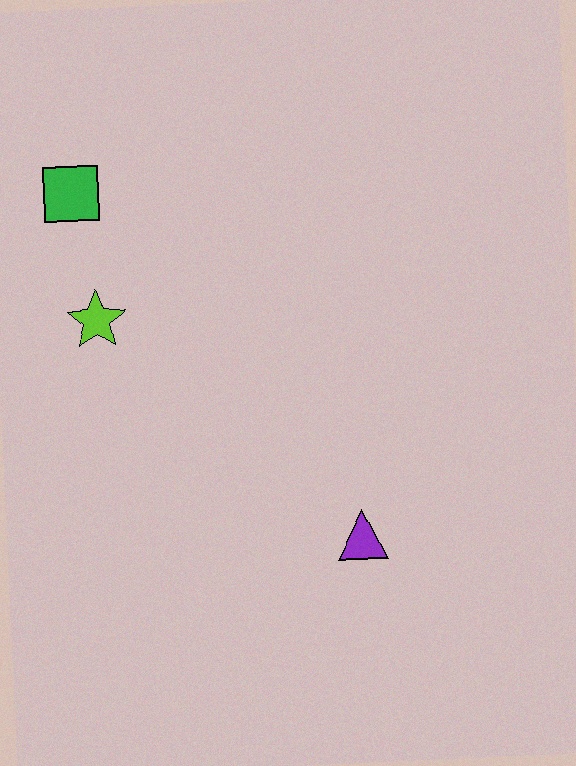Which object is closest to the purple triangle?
The lime star is closest to the purple triangle.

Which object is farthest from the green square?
The purple triangle is farthest from the green square.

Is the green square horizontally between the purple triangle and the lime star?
No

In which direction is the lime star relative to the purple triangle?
The lime star is to the left of the purple triangle.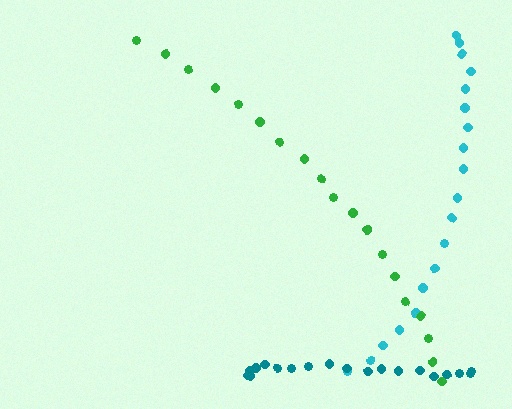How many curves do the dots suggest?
There are 3 distinct paths.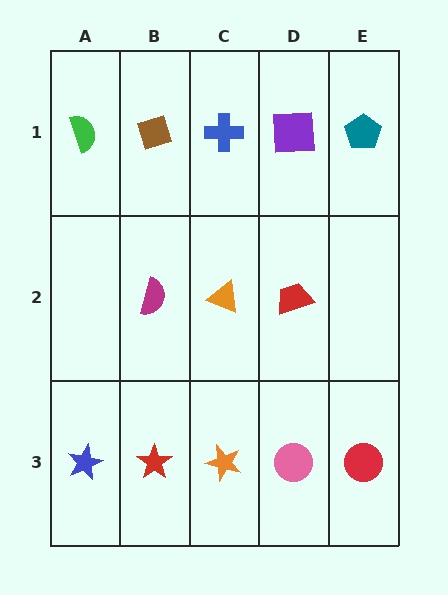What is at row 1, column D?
A purple square.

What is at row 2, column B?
A magenta semicircle.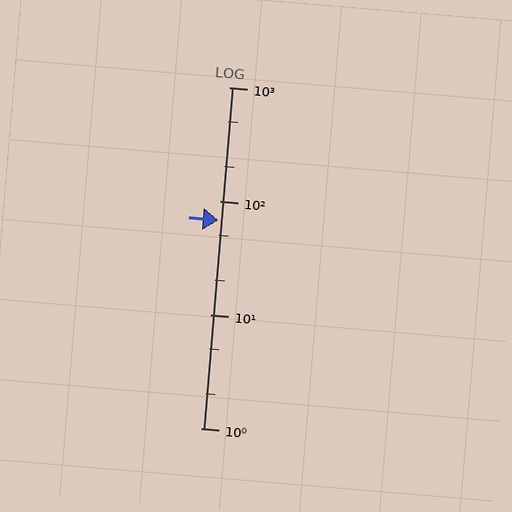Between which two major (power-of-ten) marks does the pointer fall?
The pointer is between 10 and 100.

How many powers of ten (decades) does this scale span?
The scale spans 3 decades, from 1 to 1000.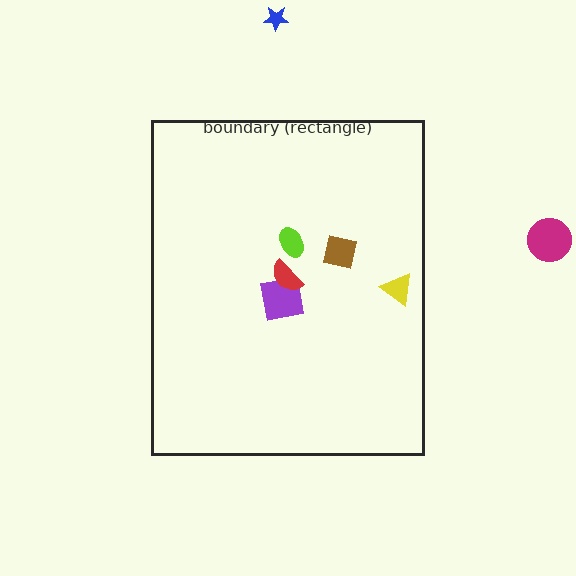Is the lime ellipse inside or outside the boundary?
Inside.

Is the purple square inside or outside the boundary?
Inside.